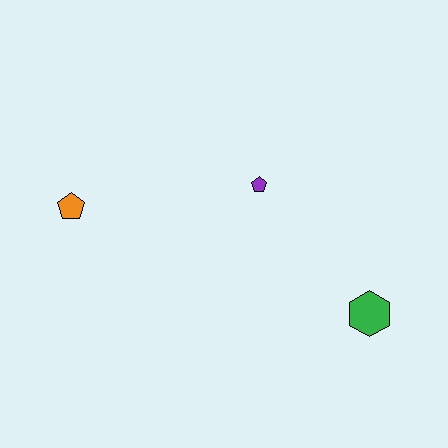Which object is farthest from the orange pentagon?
The green hexagon is farthest from the orange pentagon.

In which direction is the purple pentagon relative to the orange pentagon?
The purple pentagon is to the right of the orange pentagon.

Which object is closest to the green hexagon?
The purple pentagon is closest to the green hexagon.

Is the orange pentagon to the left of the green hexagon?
Yes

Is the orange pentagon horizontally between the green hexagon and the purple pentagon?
No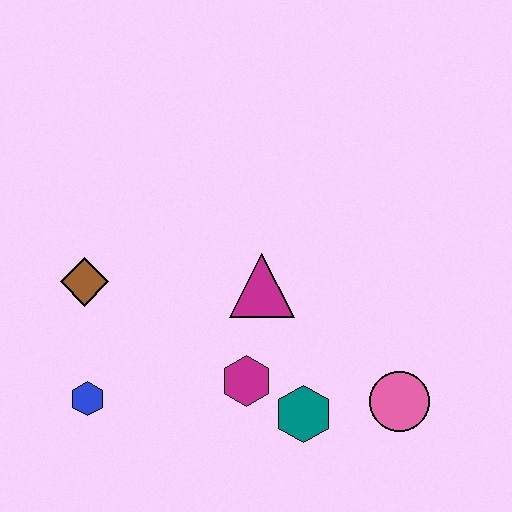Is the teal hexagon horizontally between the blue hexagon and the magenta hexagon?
No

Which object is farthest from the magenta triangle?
The blue hexagon is farthest from the magenta triangle.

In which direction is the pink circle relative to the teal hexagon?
The pink circle is to the right of the teal hexagon.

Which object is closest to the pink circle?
The teal hexagon is closest to the pink circle.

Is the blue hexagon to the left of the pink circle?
Yes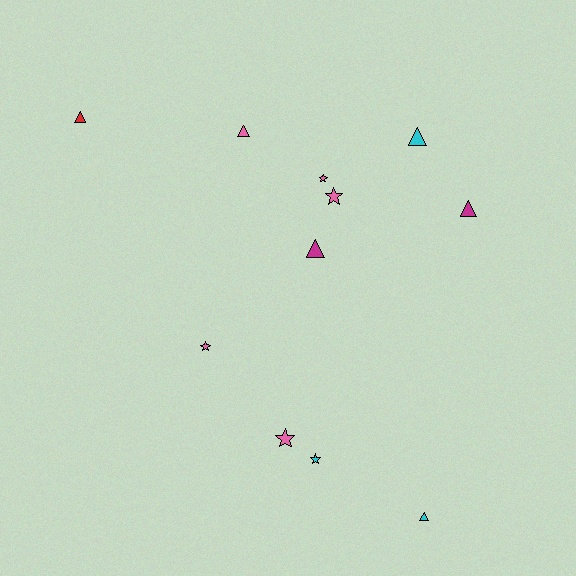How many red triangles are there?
There is 1 red triangle.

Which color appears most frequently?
Pink, with 5 objects.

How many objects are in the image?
There are 11 objects.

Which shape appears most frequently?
Triangle, with 6 objects.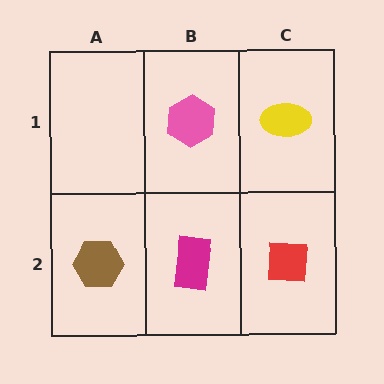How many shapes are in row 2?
3 shapes.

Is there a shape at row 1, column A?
No, that cell is empty.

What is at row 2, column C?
A red square.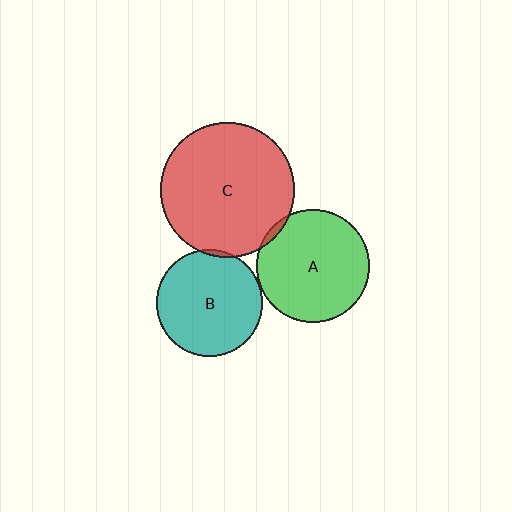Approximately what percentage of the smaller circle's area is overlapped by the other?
Approximately 5%.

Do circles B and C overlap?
Yes.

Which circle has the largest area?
Circle C (red).